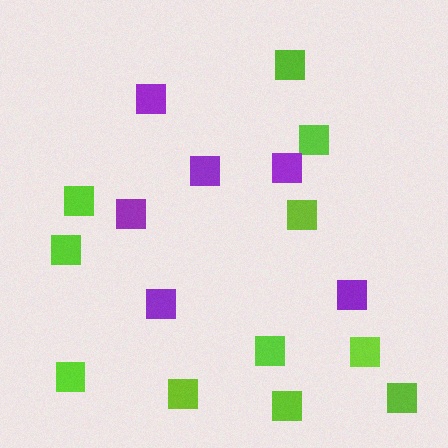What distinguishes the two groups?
There are 2 groups: one group of lime squares (11) and one group of purple squares (6).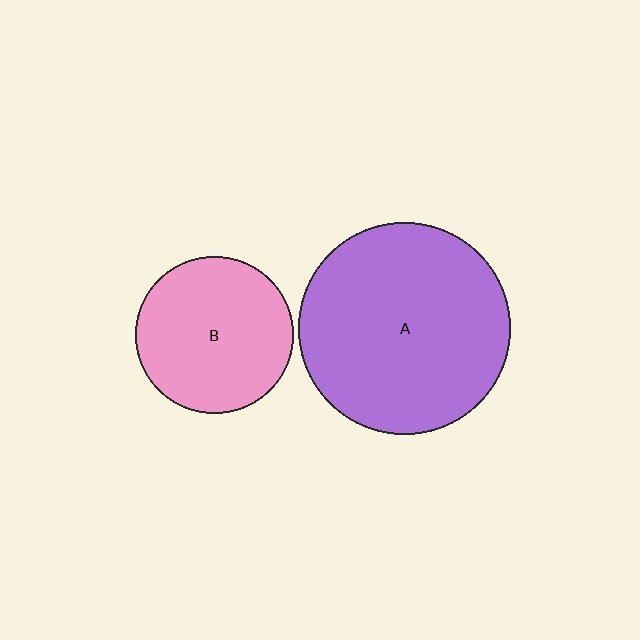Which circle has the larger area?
Circle A (purple).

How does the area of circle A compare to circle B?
Approximately 1.8 times.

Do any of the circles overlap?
No, none of the circles overlap.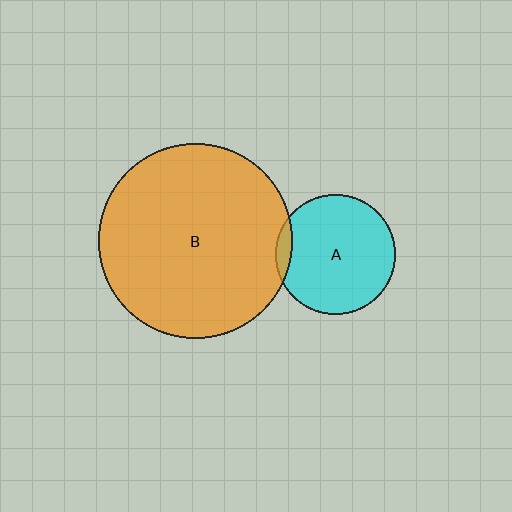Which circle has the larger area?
Circle B (orange).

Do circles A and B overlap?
Yes.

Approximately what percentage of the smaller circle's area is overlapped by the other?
Approximately 5%.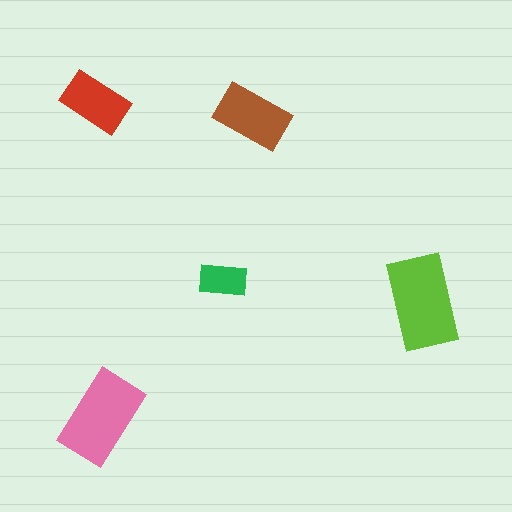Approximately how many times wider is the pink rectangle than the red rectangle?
About 1.5 times wider.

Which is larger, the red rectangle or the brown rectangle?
The brown one.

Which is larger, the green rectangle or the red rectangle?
The red one.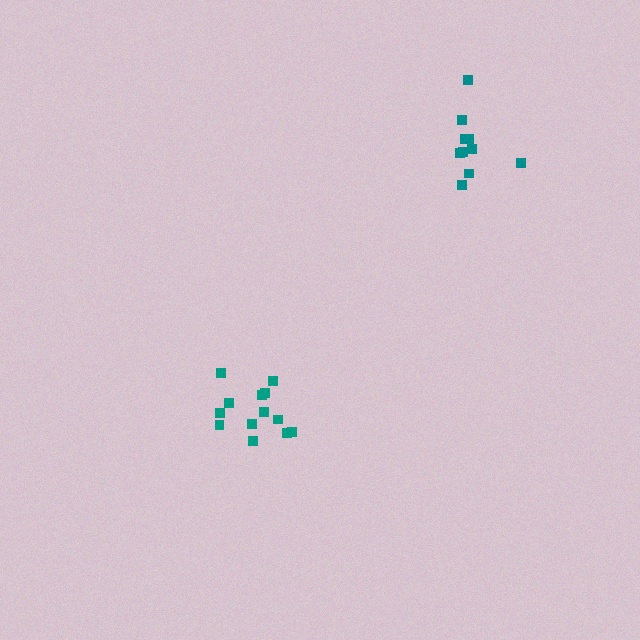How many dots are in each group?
Group 1: 10 dots, Group 2: 13 dots (23 total).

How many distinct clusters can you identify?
There are 2 distinct clusters.